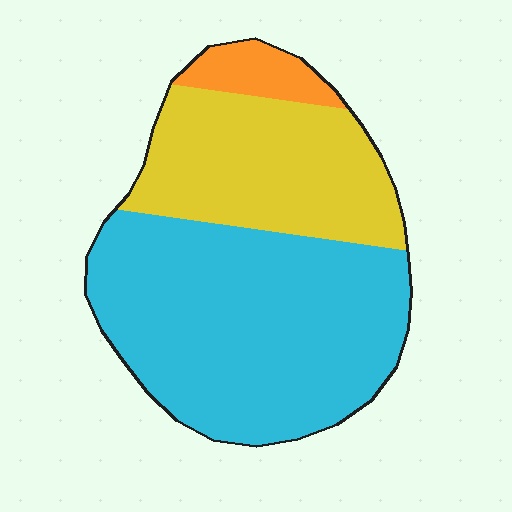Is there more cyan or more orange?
Cyan.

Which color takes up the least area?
Orange, at roughly 5%.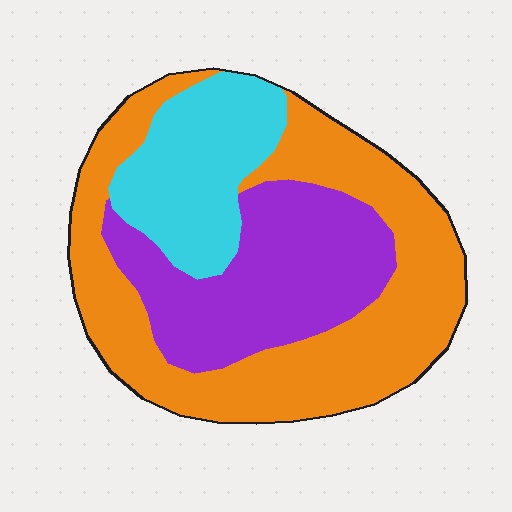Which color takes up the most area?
Orange, at roughly 50%.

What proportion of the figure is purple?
Purple covers about 30% of the figure.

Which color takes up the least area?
Cyan, at roughly 20%.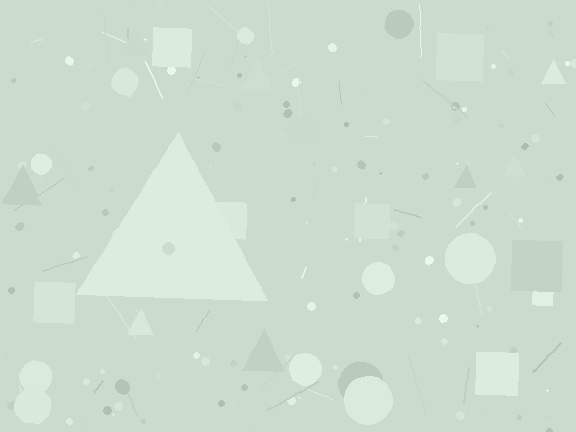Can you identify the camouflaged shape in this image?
The camouflaged shape is a triangle.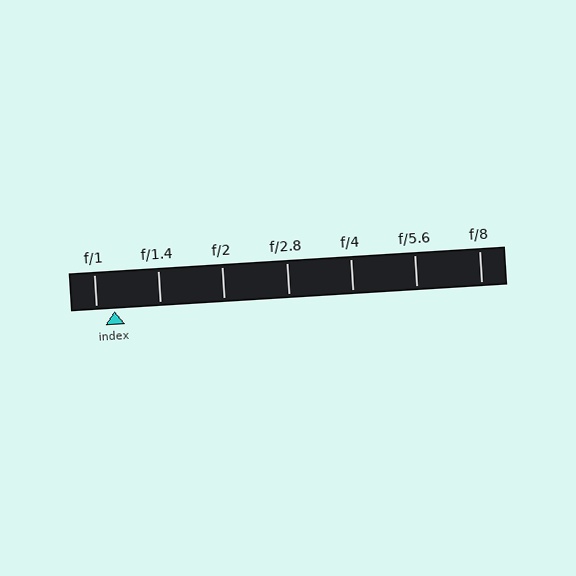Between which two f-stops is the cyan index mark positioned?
The index mark is between f/1 and f/1.4.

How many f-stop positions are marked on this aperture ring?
There are 7 f-stop positions marked.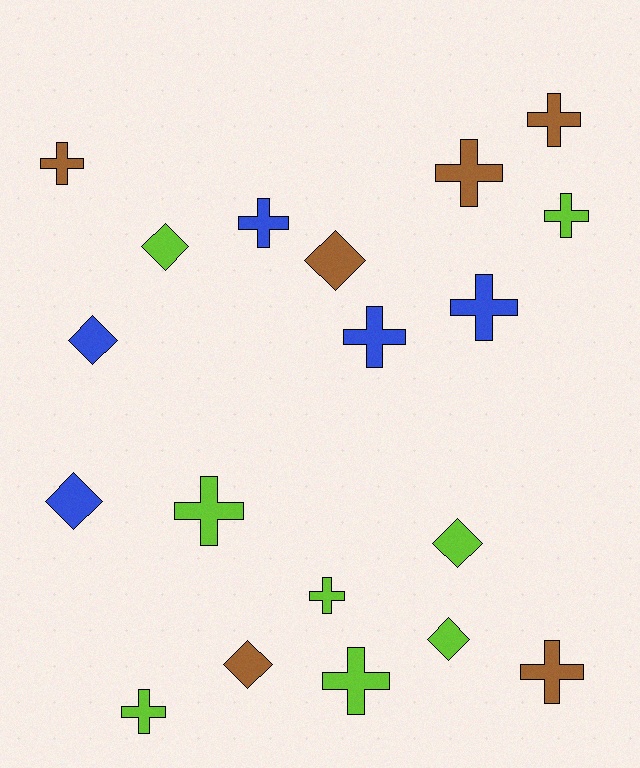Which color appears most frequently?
Lime, with 8 objects.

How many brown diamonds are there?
There are 2 brown diamonds.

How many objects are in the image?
There are 19 objects.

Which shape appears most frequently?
Cross, with 12 objects.